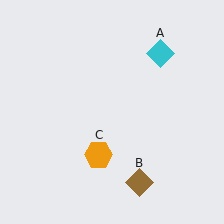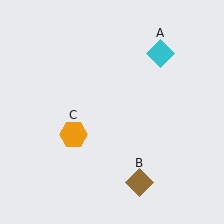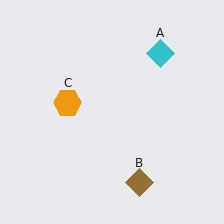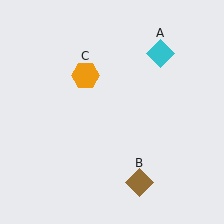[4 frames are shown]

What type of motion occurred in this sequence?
The orange hexagon (object C) rotated clockwise around the center of the scene.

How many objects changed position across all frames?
1 object changed position: orange hexagon (object C).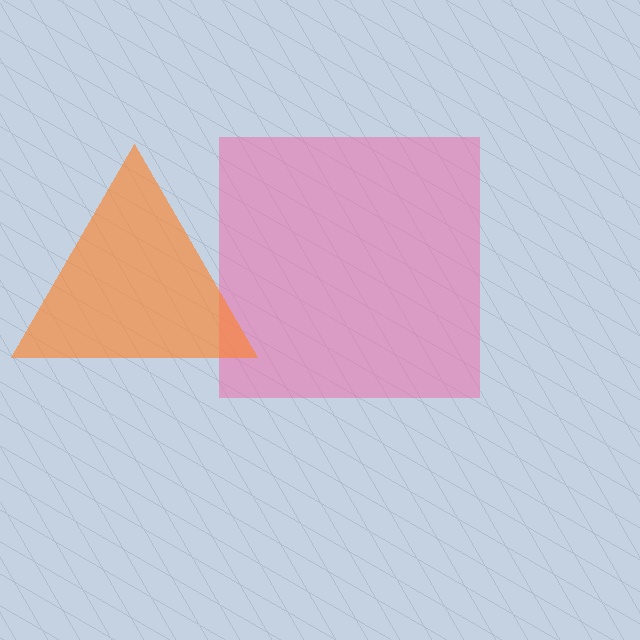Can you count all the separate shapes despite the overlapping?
Yes, there are 2 separate shapes.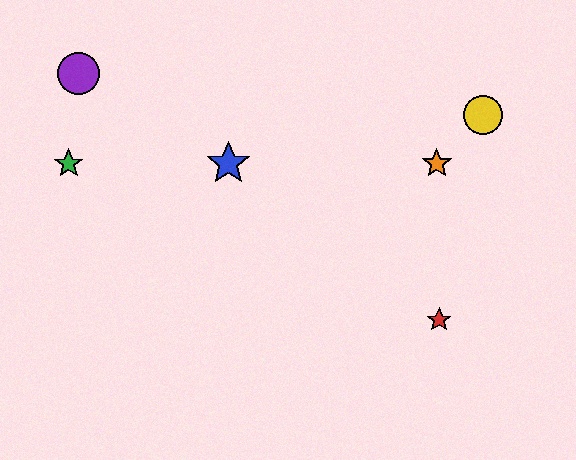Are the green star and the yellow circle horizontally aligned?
No, the green star is at y≈164 and the yellow circle is at y≈115.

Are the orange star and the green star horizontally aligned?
Yes, both are at y≈164.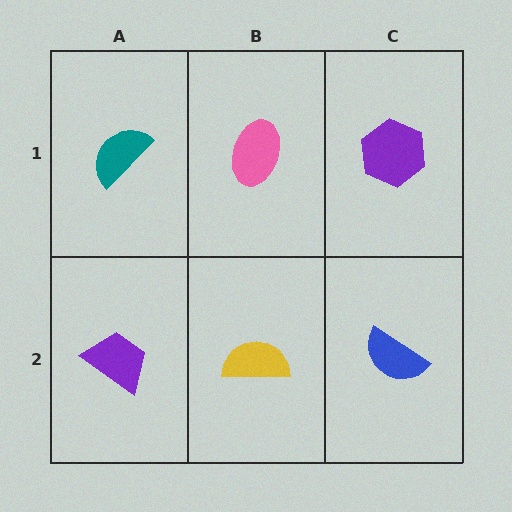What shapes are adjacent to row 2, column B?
A pink ellipse (row 1, column B), a purple trapezoid (row 2, column A), a blue semicircle (row 2, column C).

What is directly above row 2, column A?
A teal semicircle.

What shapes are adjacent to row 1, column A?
A purple trapezoid (row 2, column A), a pink ellipse (row 1, column B).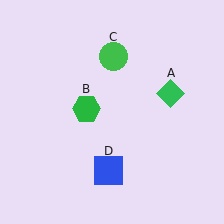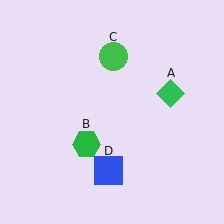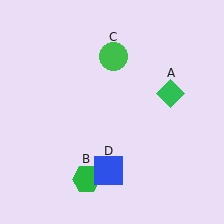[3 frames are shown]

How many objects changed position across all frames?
1 object changed position: green hexagon (object B).